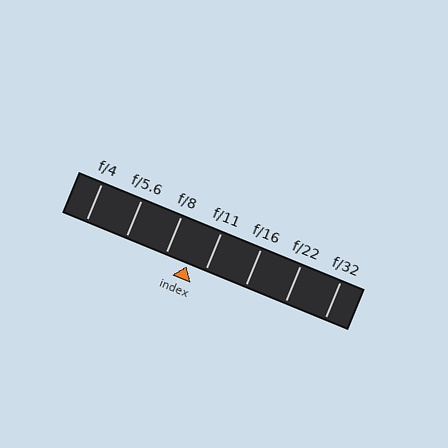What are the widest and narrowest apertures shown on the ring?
The widest aperture shown is f/4 and the narrowest is f/32.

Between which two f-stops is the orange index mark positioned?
The index mark is between f/8 and f/11.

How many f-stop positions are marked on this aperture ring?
There are 7 f-stop positions marked.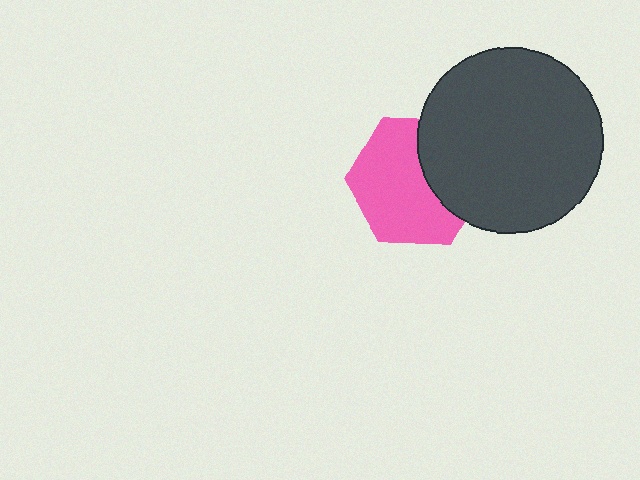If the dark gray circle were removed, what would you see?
You would see the complete pink hexagon.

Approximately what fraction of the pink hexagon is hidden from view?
Roughly 35% of the pink hexagon is hidden behind the dark gray circle.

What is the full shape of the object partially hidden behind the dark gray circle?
The partially hidden object is a pink hexagon.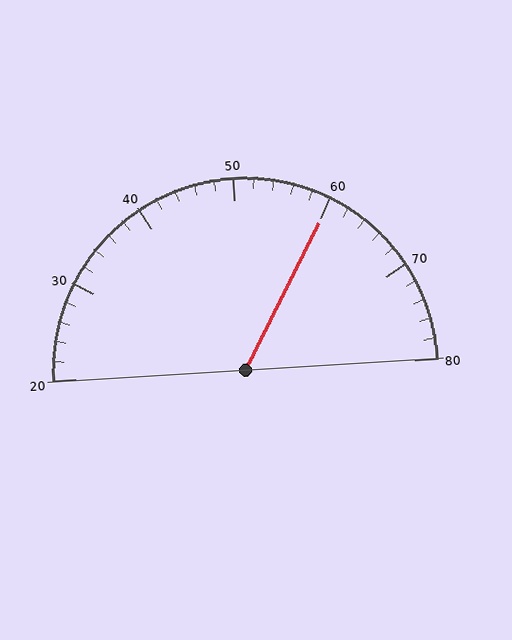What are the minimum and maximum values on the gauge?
The gauge ranges from 20 to 80.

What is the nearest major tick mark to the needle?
The nearest major tick mark is 60.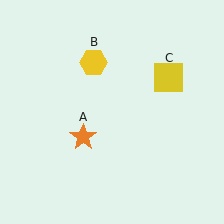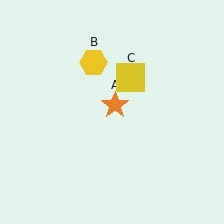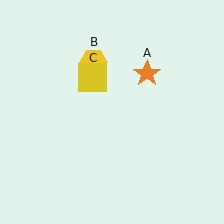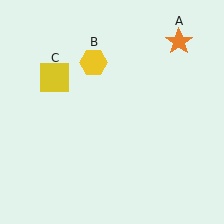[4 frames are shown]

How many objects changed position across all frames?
2 objects changed position: orange star (object A), yellow square (object C).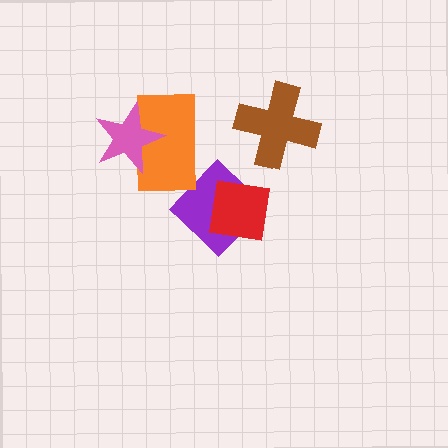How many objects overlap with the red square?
1 object overlaps with the red square.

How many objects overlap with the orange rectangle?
2 objects overlap with the orange rectangle.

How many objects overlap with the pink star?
1 object overlaps with the pink star.